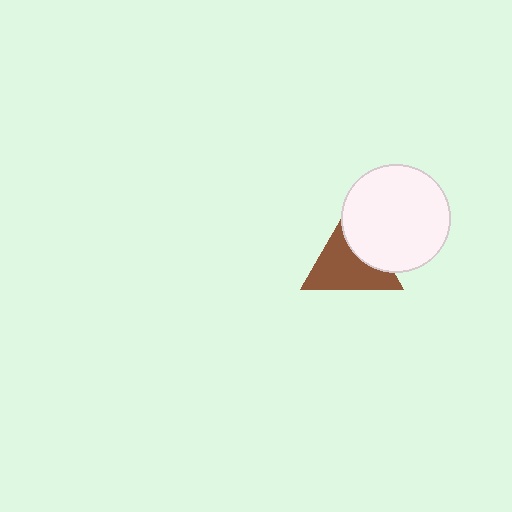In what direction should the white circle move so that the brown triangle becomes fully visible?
The white circle should move toward the upper-right. That is the shortest direction to clear the overlap and leave the brown triangle fully visible.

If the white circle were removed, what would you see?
You would see the complete brown triangle.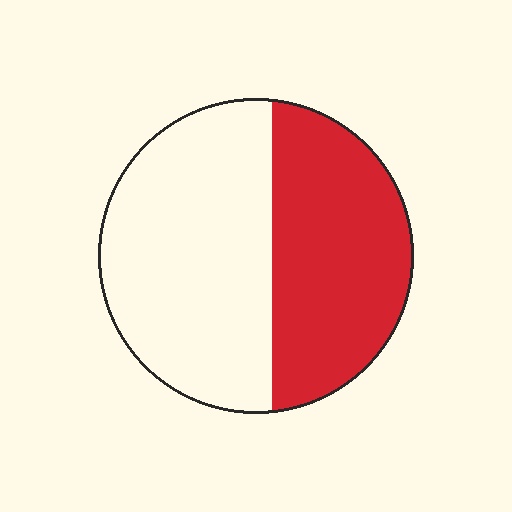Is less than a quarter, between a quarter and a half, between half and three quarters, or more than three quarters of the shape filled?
Between a quarter and a half.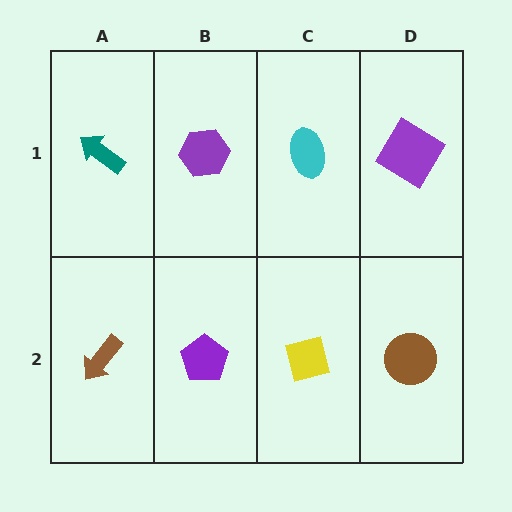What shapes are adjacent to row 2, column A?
A teal arrow (row 1, column A), a purple pentagon (row 2, column B).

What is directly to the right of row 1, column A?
A purple hexagon.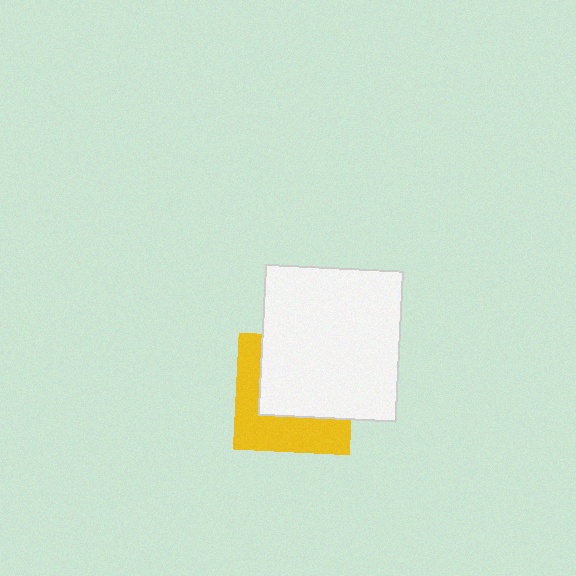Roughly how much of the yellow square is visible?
A small part of it is visible (roughly 43%).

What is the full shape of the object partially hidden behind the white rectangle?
The partially hidden object is a yellow square.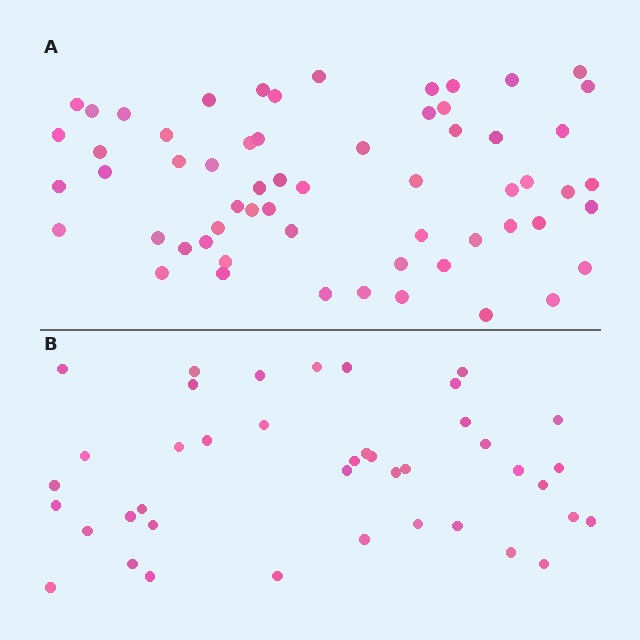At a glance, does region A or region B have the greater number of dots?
Region A (the top region) has more dots.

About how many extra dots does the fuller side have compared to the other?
Region A has approximately 20 more dots than region B.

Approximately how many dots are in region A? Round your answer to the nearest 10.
About 60 dots.